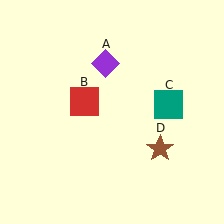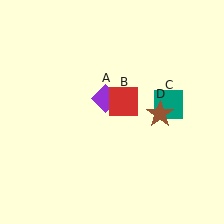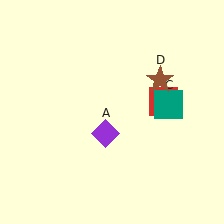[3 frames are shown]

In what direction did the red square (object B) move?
The red square (object B) moved right.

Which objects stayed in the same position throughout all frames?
Teal square (object C) remained stationary.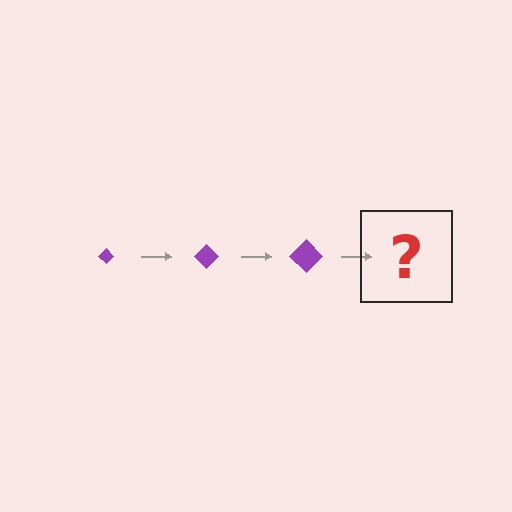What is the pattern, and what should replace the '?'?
The pattern is that the diamond gets progressively larger each step. The '?' should be a purple diamond, larger than the previous one.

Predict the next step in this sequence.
The next step is a purple diamond, larger than the previous one.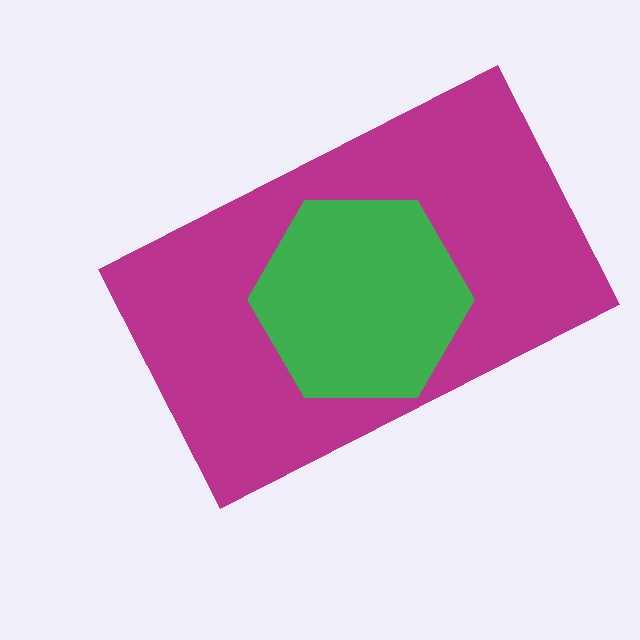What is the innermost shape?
The green hexagon.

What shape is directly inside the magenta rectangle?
The green hexagon.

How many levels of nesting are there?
2.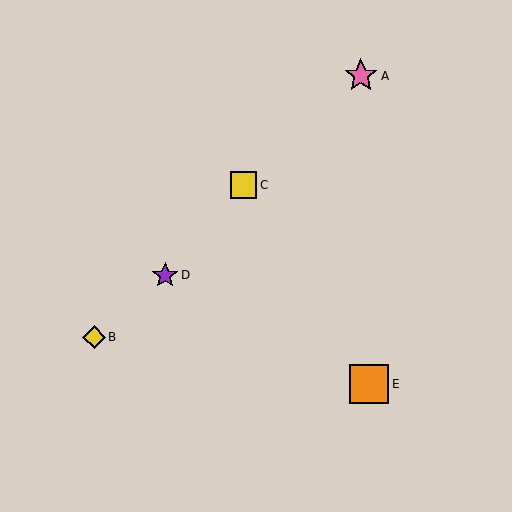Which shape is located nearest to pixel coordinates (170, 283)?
The purple star (labeled D) at (165, 275) is nearest to that location.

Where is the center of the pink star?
The center of the pink star is at (361, 76).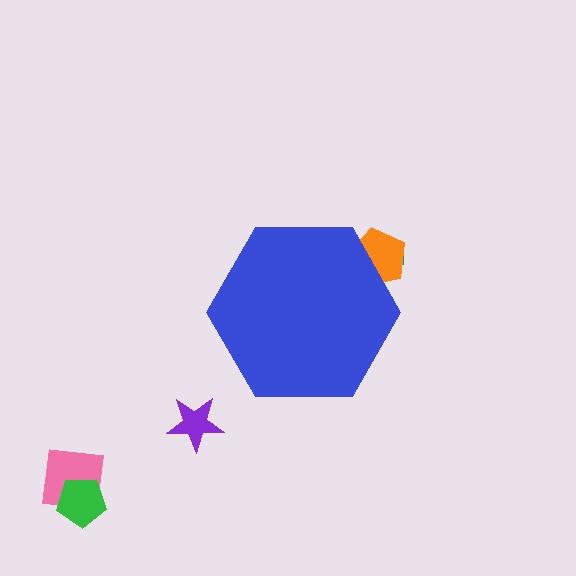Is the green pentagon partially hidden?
No, the green pentagon is fully visible.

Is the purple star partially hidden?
No, the purple star is fully visible.